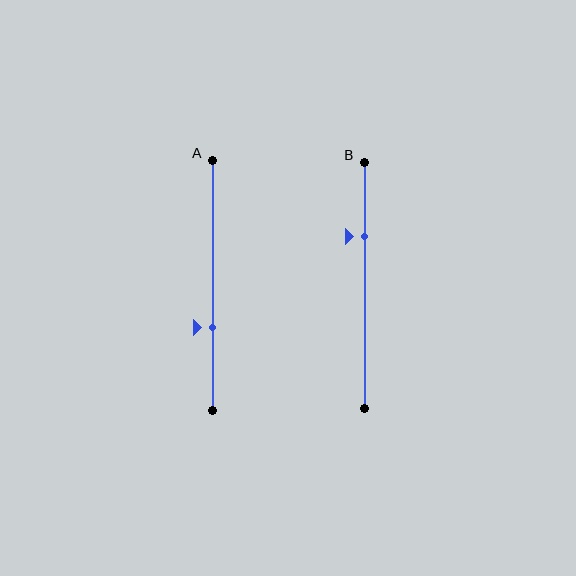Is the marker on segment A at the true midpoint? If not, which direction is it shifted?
No, the marker on segment A is shifted downward by about 17% of the segment length.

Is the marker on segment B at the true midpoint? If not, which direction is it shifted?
No, the marker on segment B is shifted upward by about 20% of the segment length.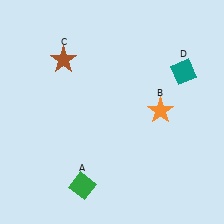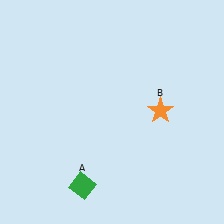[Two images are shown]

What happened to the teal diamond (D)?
The teal diamond (D) was removed in Image 2. It was in the top-right area of Image 1.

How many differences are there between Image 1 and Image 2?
There are 2 differences between the two images.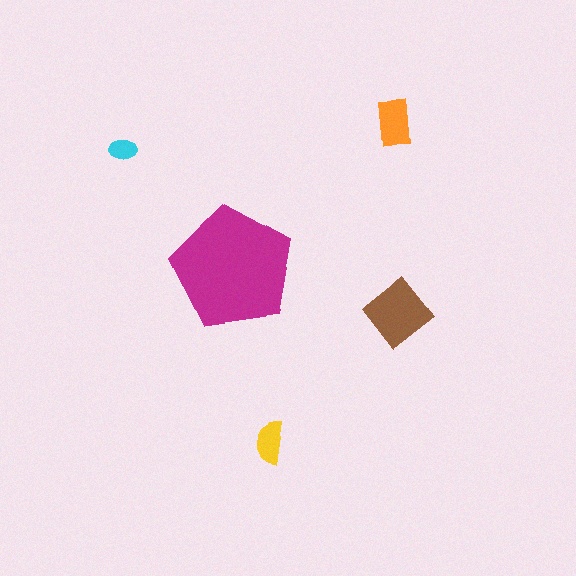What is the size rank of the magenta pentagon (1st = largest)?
1st.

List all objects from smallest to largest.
The cyan ellipse, the yellow semicircle, the orange rectangle, the brown diamond, the magenta pentagon.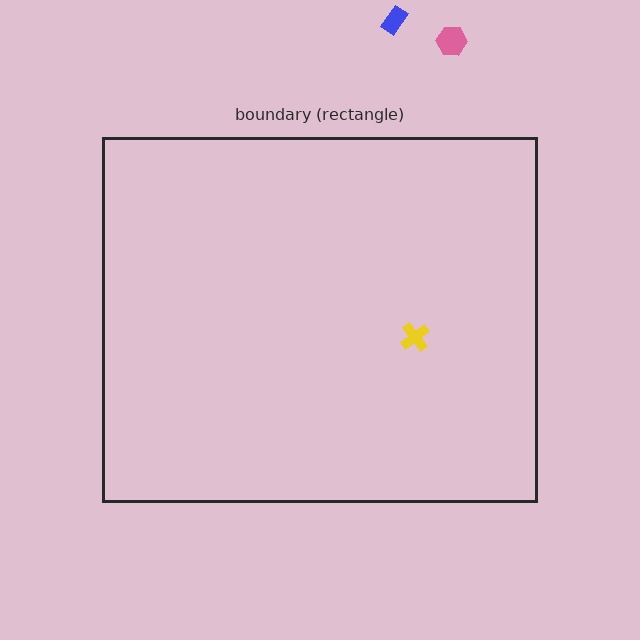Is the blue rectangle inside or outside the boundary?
Outside.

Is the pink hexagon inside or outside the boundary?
Outside.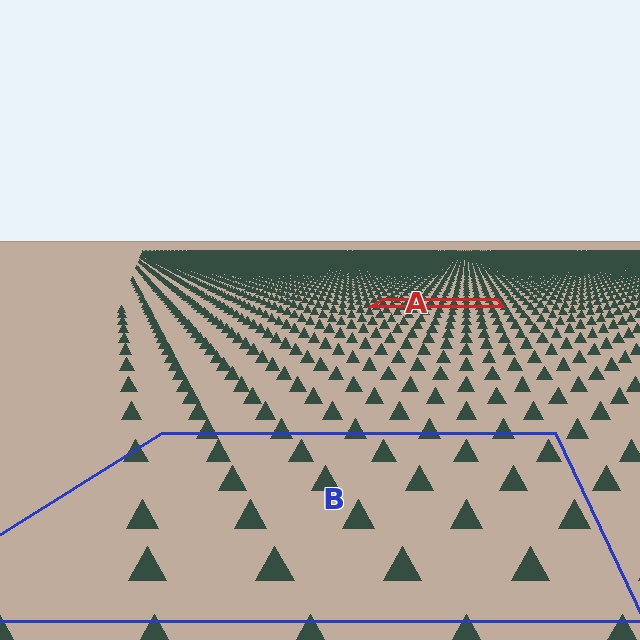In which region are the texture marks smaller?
The texture marks are smaller in region A, because it is farther away.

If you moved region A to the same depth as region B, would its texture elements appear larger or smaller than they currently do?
They would appear larger. At a closer depth, the same texture elements are projected at a bigger on-screen size.